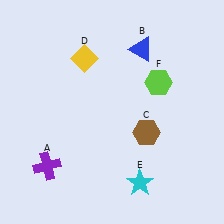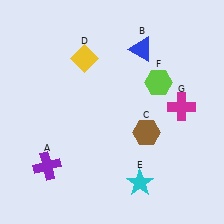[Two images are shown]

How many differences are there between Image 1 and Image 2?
There is 1 difference between the two images.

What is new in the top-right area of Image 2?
A magenta cross (G) was added in the top-right area of Image 2.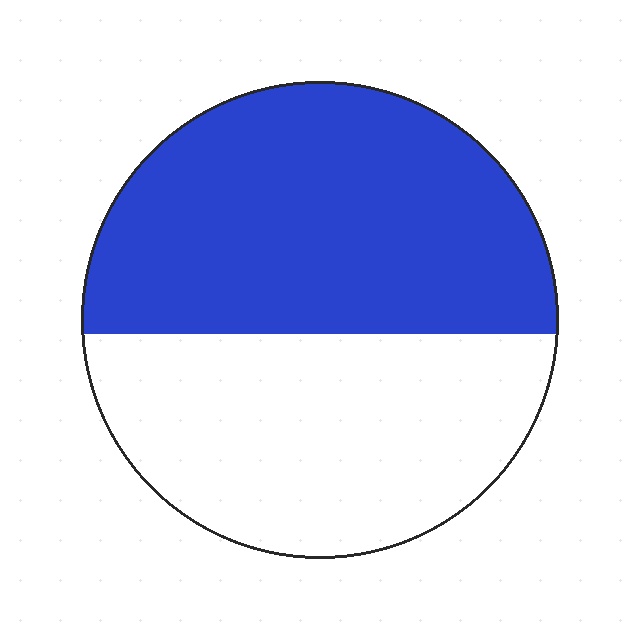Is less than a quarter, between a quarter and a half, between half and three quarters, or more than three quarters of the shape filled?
Between half and three quarters.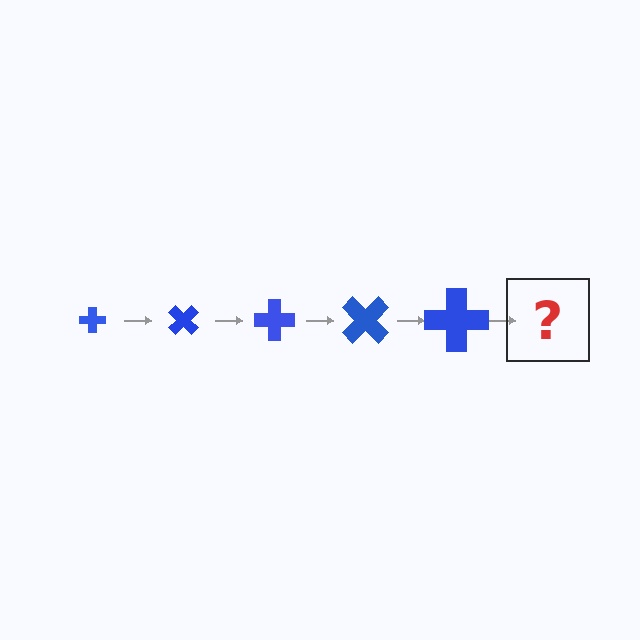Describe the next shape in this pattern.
It should be a cross, larger than the previous one and rotated 225 degrees from the start.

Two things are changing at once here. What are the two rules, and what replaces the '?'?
The two rules are that the cross grows larger each step and it rotates 45 degrees each step. The '?' should be a cross, larger than the previous one and rotated 225 degrees from the start.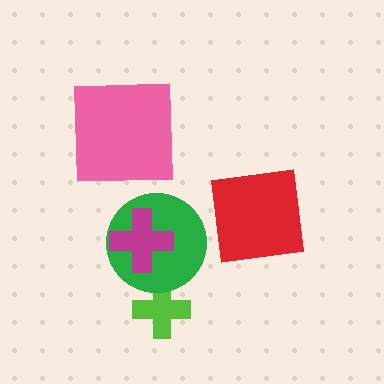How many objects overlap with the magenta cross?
1 object overlaps with the magenta cross.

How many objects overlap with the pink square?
0 objects overlap with the pink square.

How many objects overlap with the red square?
0 objects overlap with the red square.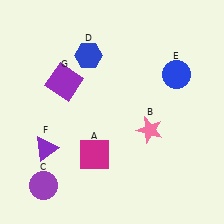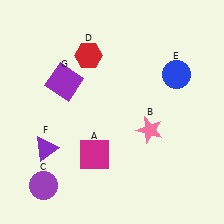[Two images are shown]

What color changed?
The hexagon (D) changed from blue in Image 1 to red in Image 2.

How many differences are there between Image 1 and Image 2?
There is 1 difference between the two images.